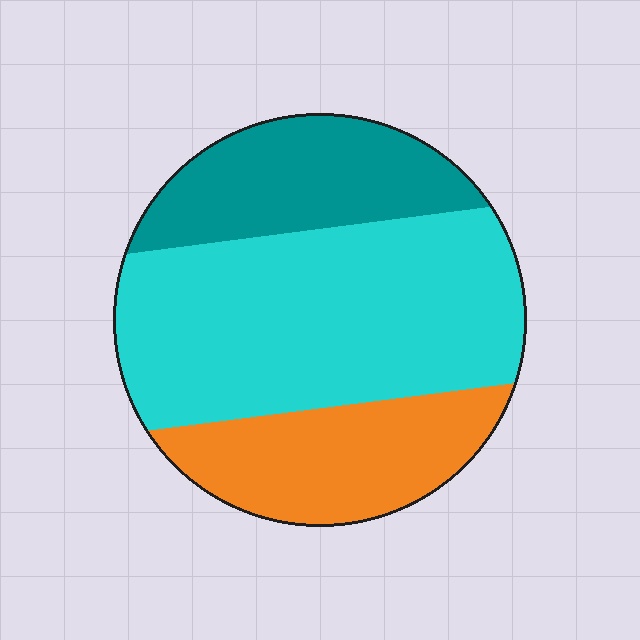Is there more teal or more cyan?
Cyan.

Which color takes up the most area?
Cyan, at roughly 55%.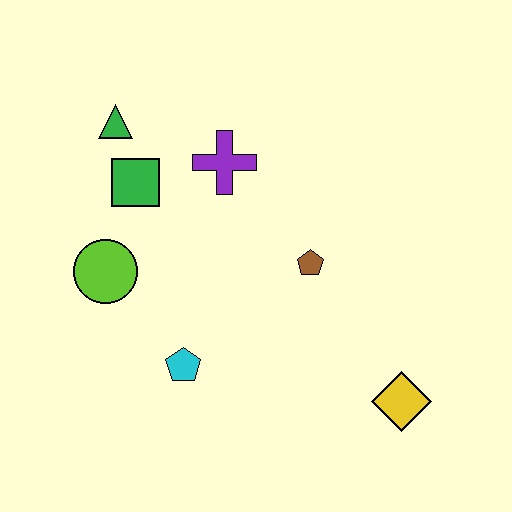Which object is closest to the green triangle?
The green square is closest to the green triangle.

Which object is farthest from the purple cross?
The yellow diamond is farthest from the purple cross.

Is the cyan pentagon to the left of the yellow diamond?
Yes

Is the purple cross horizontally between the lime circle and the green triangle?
No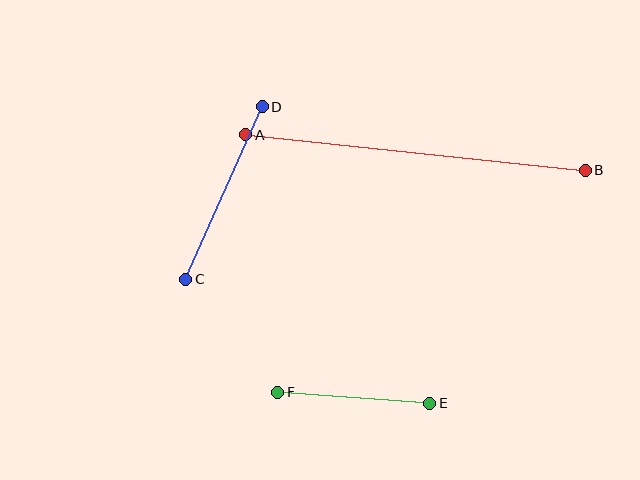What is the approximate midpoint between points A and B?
The midpoint is at approximately (415, 152) pixels.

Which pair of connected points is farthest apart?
Points A and B are farthest apart.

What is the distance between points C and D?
The distance is approximately 189 pixels.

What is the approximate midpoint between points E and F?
The midpoint is at approximately (354, 398) pixels.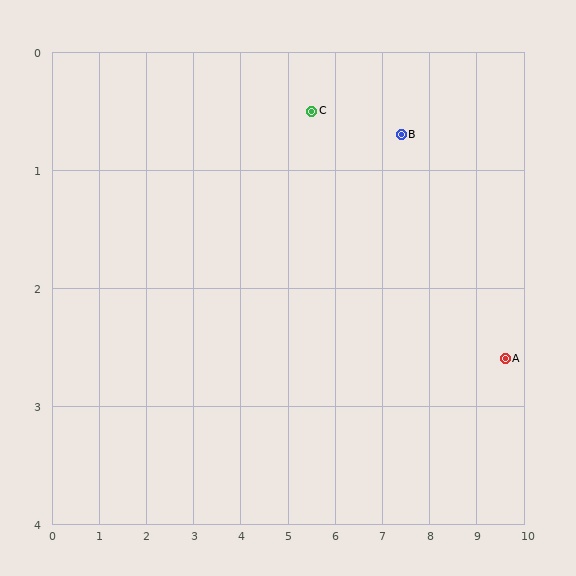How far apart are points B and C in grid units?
Points B and C are about 1.9 grid units apart.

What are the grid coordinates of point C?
Point C is at approximately (5.5, 0.5).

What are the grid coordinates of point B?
Point B is at approximately (7.4, 0.7).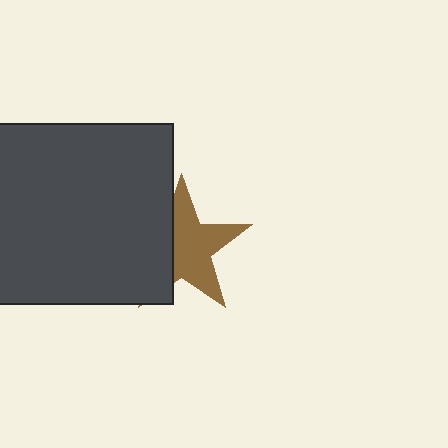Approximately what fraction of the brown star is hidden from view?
Roughly 38% of the brown star is hidden behind the dark gray square.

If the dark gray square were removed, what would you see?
You would see the complete brown star.